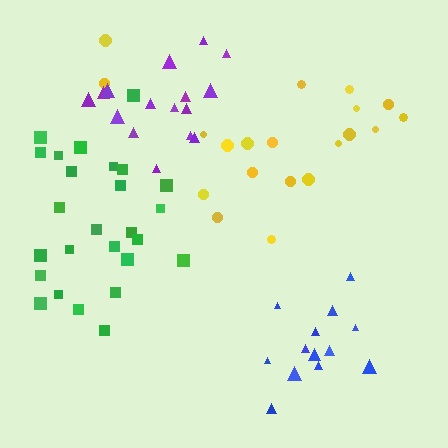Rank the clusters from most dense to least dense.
blue, green, purple, yellow.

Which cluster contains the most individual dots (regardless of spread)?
Green (27).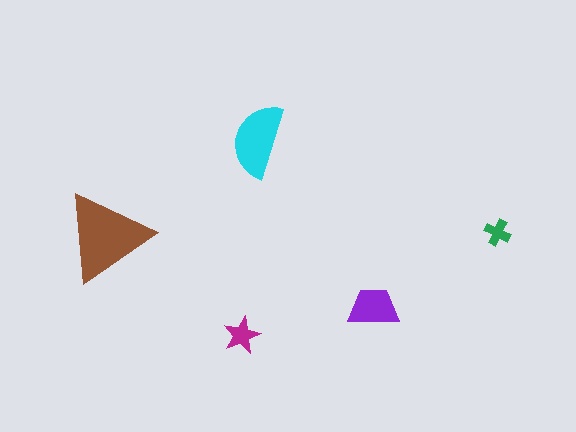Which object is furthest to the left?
The brown triangle is leftmost.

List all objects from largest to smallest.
The brown triangle, the cyan semicircle, the purple trapezoid, the magenta star, the green cross.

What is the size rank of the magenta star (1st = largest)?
4th.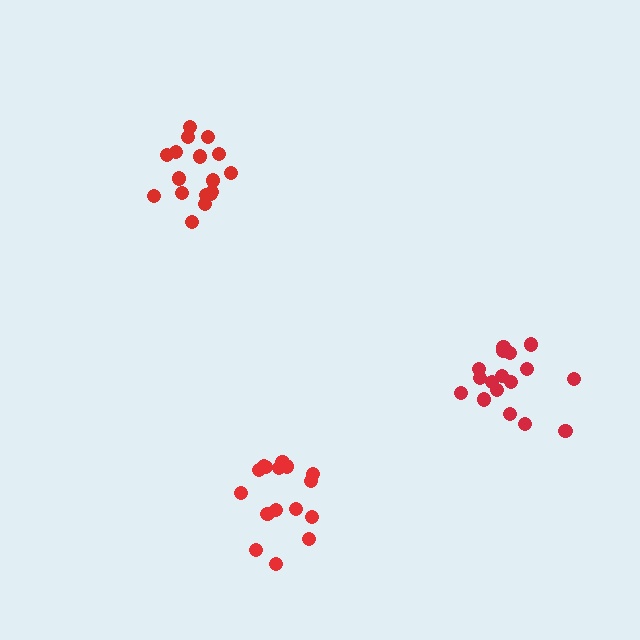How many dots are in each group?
Group 1: 17 dots, Group 2: 16 dots, Group 3: 17 dots (50 total).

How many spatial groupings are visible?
There are 3 spatial groupings.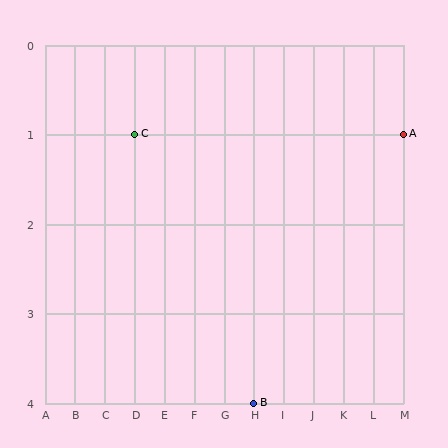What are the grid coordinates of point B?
Point B is at grid coordinates (H, 4).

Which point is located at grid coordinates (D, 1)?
Point C is at (D, 1).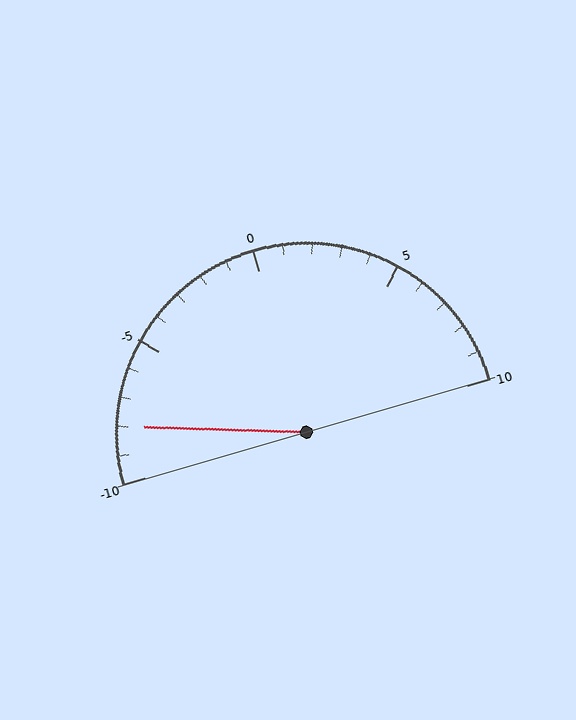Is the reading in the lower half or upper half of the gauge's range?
The reading is in the lower half of the range (-10 to 10).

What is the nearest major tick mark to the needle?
The nearest major tick mark is -10.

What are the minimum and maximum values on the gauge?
The gauge ranges from -10 to 10.